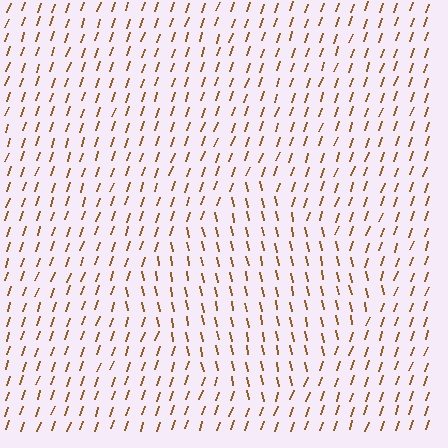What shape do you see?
I see a diamond.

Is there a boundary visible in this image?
Yes, there is a texture boundary formed by a change in line orientation.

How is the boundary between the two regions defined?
The boundary is defined purely by a change in line orientation (approximately 31 degrees difference). All lines are the same color and thickness.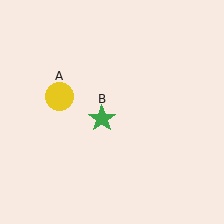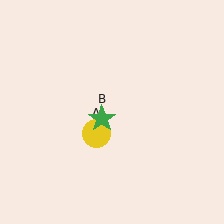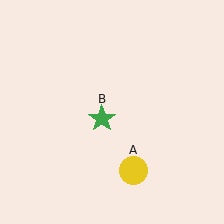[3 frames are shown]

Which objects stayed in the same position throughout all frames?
Green star (object B) remained stationary.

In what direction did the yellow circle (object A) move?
The yellow circle (object A) moved down and to the right.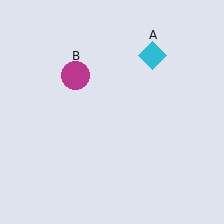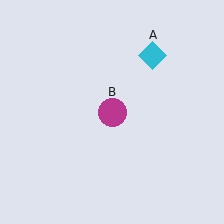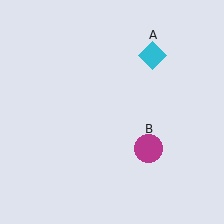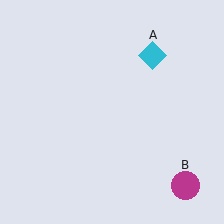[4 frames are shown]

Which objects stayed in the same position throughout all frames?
Cyan diamond (object A) remained stationary.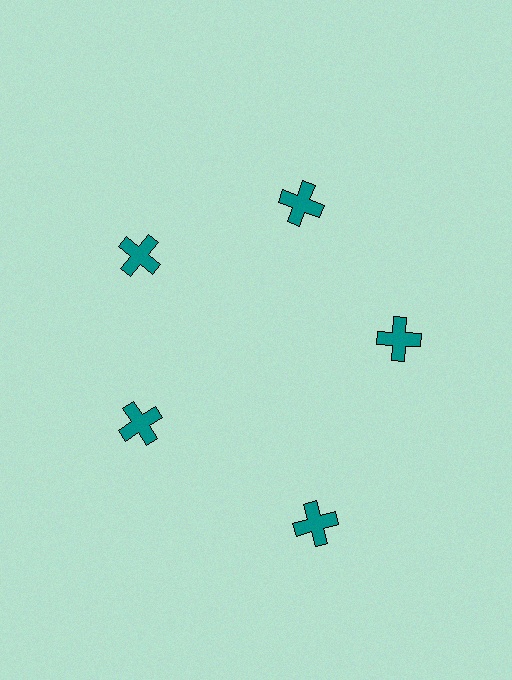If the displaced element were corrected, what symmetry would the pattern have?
It would have 5-fold rotational symmetry — the pattern would map onto itself every 72 degrees.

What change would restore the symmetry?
The symmetry would be restored by moving it inward, back onto the ring so that all 5 crosses sit at equal angles and equal distance from the center.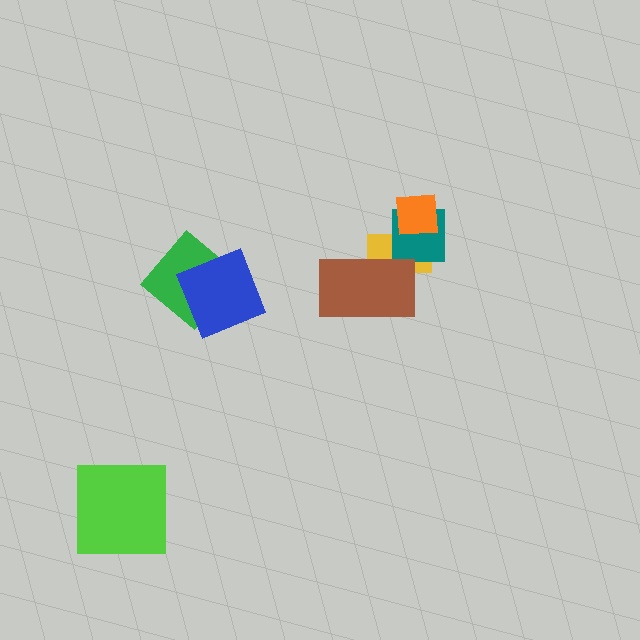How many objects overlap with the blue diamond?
1 object overlaps with the blue diamond.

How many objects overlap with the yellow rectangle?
3 objects overlap with the yellow rectangle.